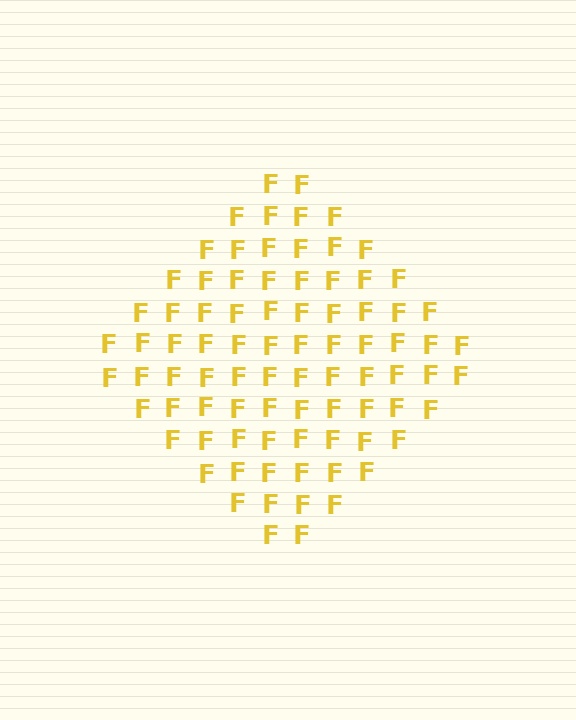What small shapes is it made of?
It is made of small letter F's.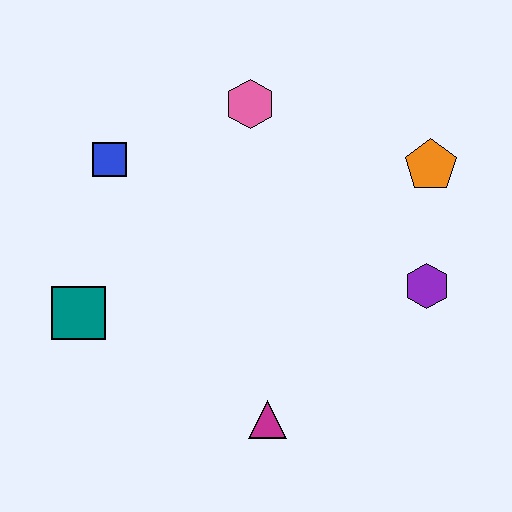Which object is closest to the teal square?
The blue square is closest to the teal square.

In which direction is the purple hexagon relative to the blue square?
The purple hexagon is to the right of the blue square.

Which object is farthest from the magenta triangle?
The pink hexagon is farthest from the magenta triangle.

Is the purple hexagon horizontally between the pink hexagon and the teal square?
No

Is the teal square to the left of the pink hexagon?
Yes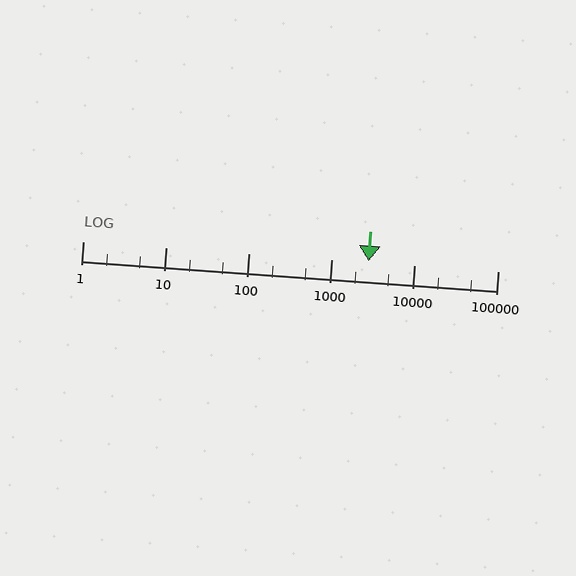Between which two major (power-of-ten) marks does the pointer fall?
The pointer is between 1000 and 10000.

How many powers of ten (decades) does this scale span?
The scale spans 5 decades, from 1 to 100000.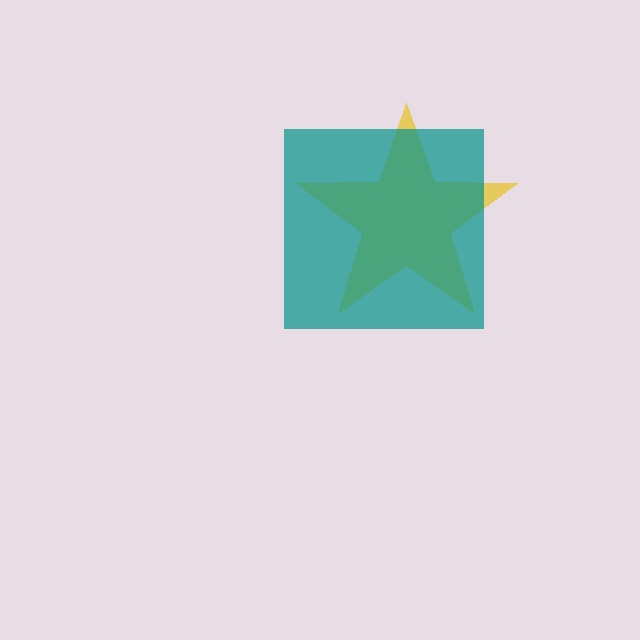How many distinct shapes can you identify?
There are 2 distinct shapes: a yellow star, a teal square.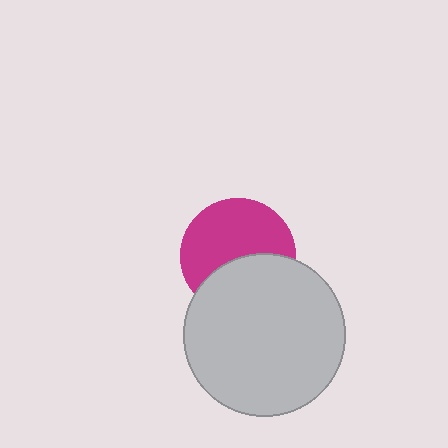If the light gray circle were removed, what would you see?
You would see the complete magenta circle.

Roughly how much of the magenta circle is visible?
About half of it is visible (roughly 59%).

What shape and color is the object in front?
The object in front is a light gray circle.